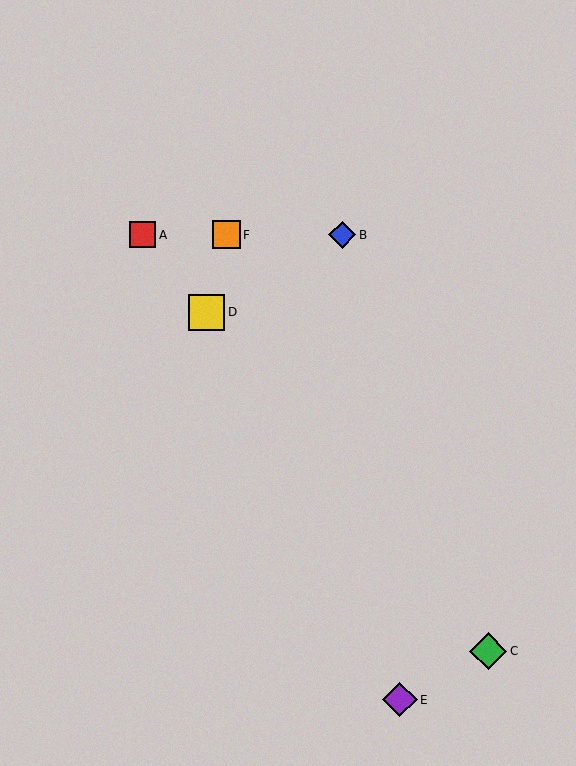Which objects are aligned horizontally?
Objects A, B, F are aligned horizontally.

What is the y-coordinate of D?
Object D is at y≈312.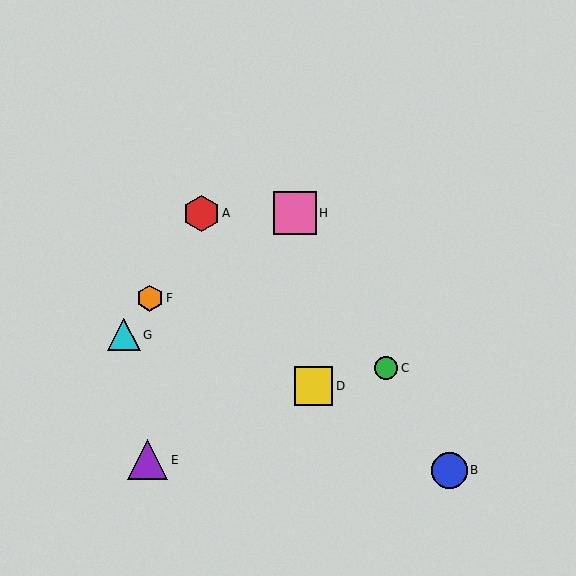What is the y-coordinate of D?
Object D is at y≈386.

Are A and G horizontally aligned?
No, A is at y≈213 and G is at y≈335.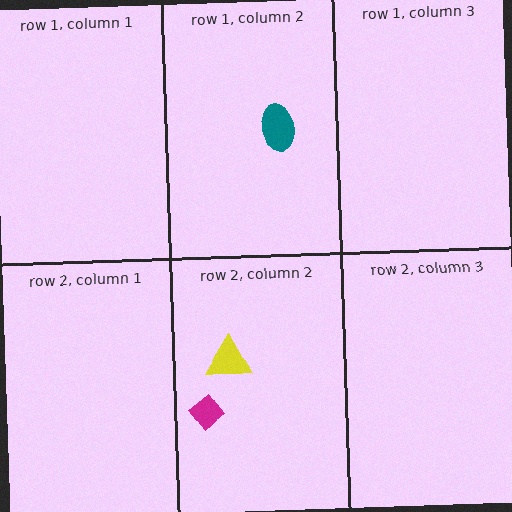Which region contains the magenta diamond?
The row 2, column 2 region.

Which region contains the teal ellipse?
The row 1, column 2 region.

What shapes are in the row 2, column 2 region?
The magenta diamond, the yellow triangle.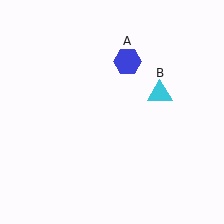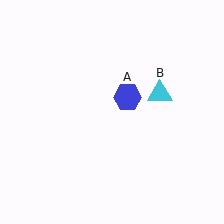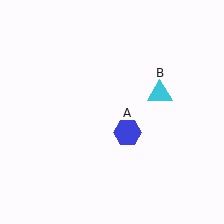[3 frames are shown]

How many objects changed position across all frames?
1 object changed position: blue hexagon (object A).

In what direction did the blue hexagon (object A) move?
The blue hexagon (object A) moved down.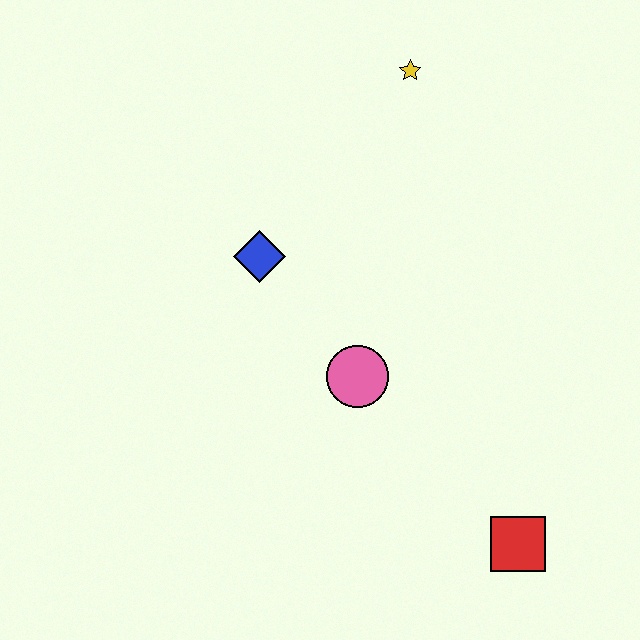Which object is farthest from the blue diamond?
The red square is farthest from the blue diamond.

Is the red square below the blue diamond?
Yes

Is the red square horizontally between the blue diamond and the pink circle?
No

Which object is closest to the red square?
The pink circle is closest to the red square.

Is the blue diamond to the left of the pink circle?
Yes